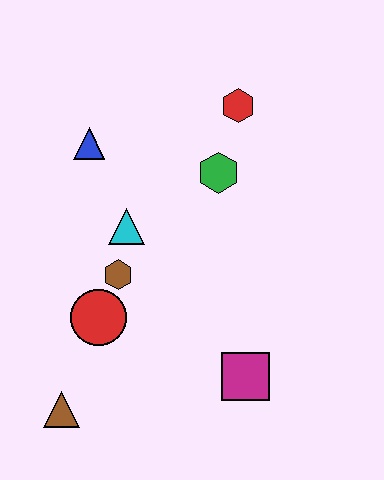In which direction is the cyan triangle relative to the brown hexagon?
The cyan triangle is above the brown hexagon.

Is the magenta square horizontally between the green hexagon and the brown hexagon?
No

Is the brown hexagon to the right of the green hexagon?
No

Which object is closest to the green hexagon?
The red hexagon is closest to the green hexagon.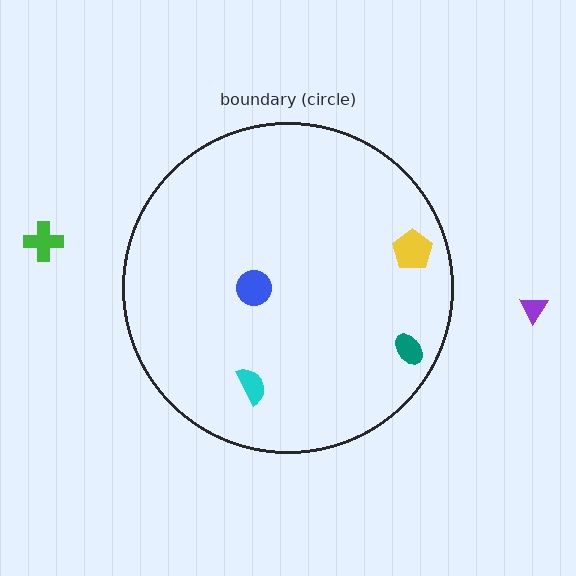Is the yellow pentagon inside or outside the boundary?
Inside.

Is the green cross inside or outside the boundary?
Outside.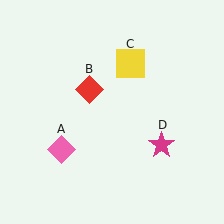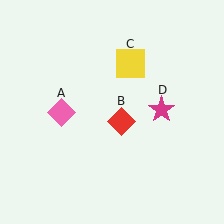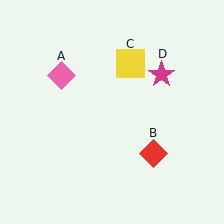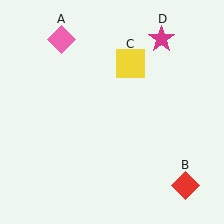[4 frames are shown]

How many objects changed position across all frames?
3 objects changed position: pink diamond (object A), red diamond (object B), magenta star (object D).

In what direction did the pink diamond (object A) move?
The pink diamond (object A) moved up.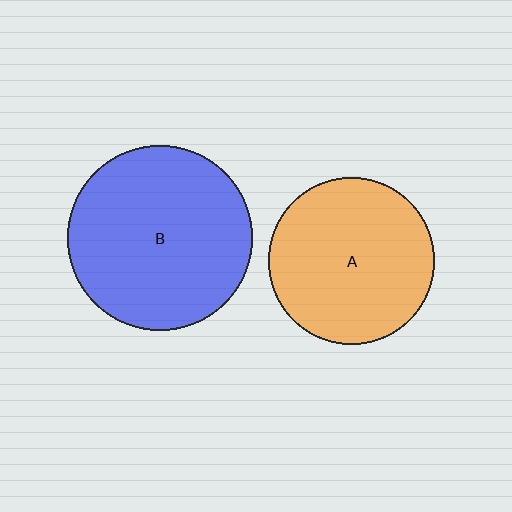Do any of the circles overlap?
No, none of the circles overlap.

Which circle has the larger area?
Circle B (blue).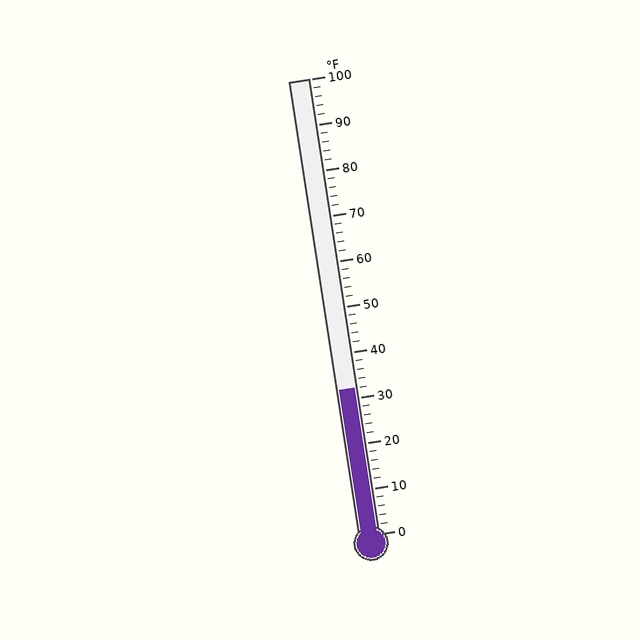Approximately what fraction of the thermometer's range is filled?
The thermometer is filled to approximately 30% of its range.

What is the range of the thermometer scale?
The thermometer scale ranges from 0°F to 100°F.